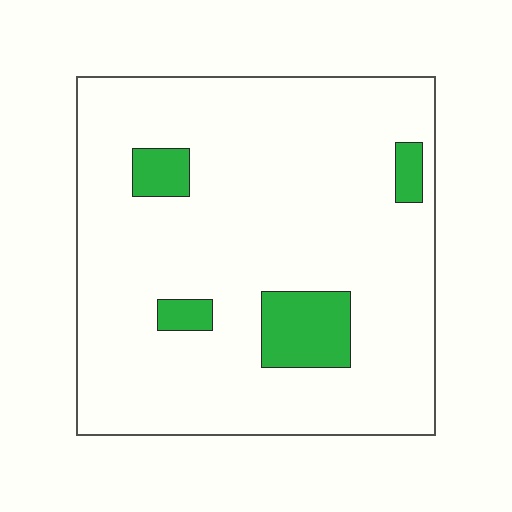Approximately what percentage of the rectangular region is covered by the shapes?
Approximately 10%.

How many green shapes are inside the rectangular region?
4.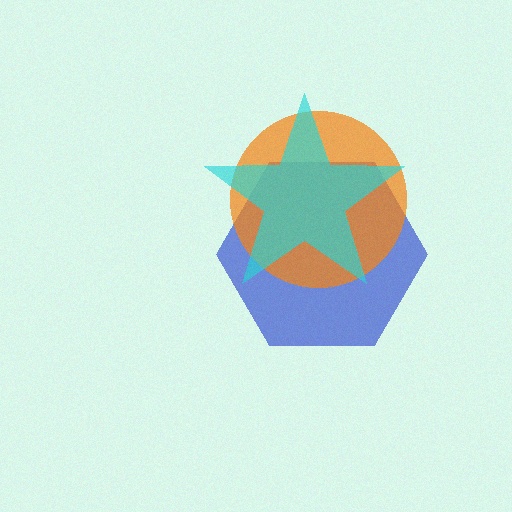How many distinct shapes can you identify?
There are 3 distinct shapes: a blue hexagon, an orange circle, a cyan star.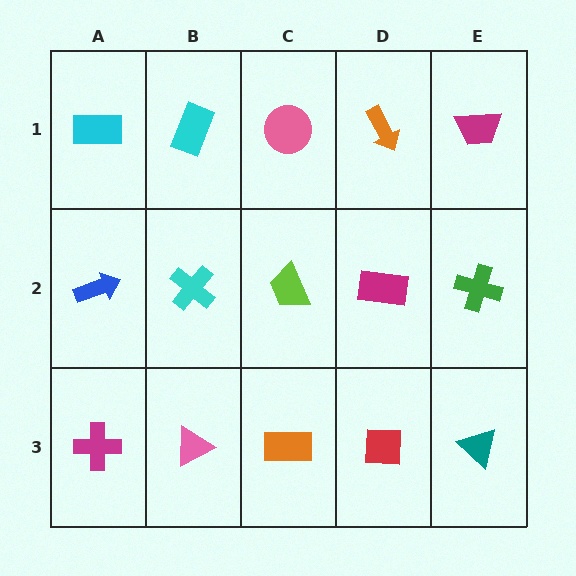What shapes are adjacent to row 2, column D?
An orange arrow (row 1, column D), a red square (row 3, column D), a lime trapezoid (row 2, column C), a green cross (row 2, column E).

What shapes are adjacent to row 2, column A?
A cyan rectangle (row 1, column A), a magenta cross (row 3, column A), a cyan cross (row 2, column B).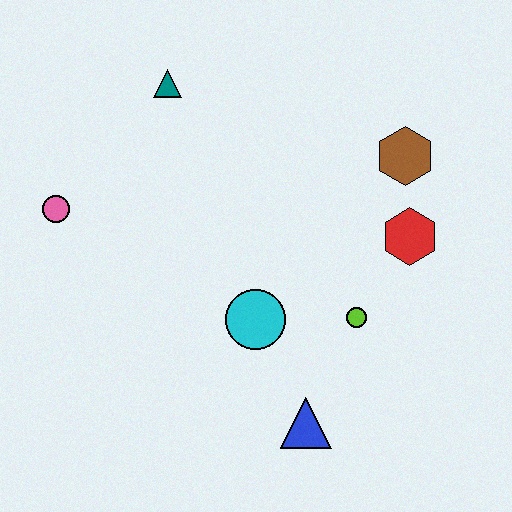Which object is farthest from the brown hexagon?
The pink circle is farthest from the brown hexagon.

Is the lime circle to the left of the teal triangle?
No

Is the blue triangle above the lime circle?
No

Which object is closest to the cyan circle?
The lime circle is closest to the cyan circle.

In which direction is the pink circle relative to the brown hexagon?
The pink circle is to the left of the brown hexagon.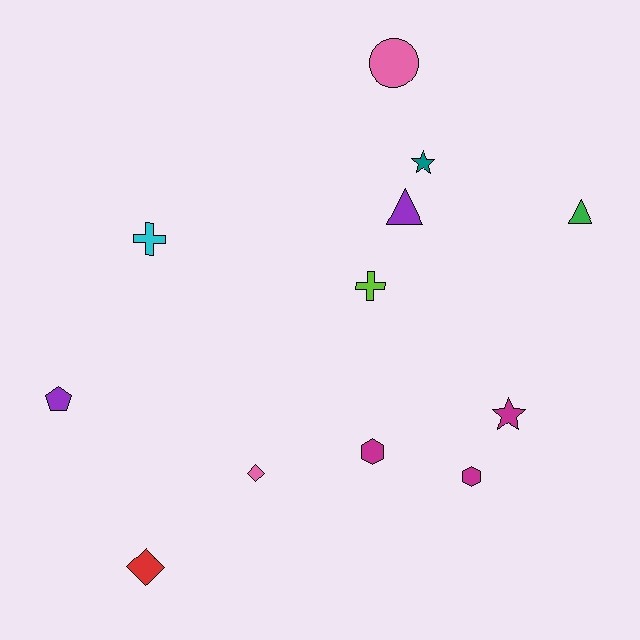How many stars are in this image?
There are 2 stars.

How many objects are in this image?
There are 12 objects.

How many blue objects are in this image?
There are no blue objects.